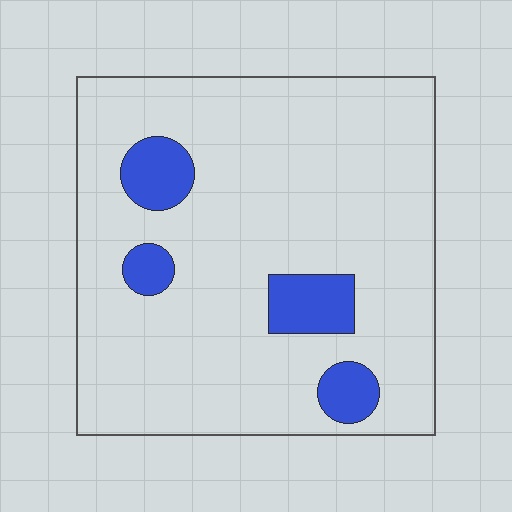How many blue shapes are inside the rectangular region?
4.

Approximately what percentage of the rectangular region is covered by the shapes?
Approximately 10%.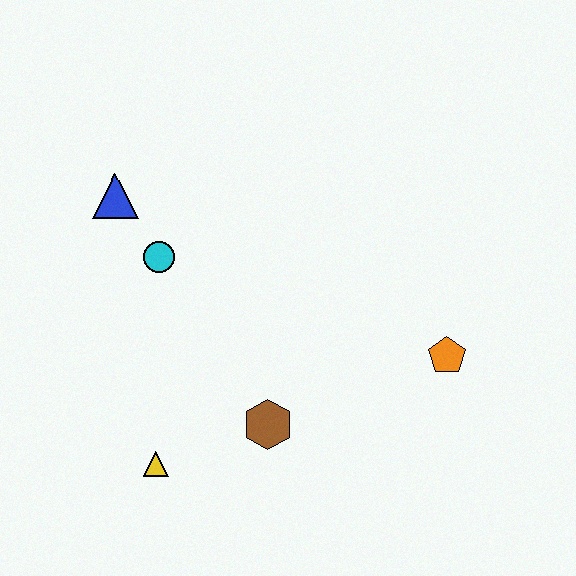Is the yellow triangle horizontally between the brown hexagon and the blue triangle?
Yes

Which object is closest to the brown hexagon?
The yellow triangle is closest to the brown hexagon.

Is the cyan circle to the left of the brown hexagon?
Yes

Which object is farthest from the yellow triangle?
The orange pentagon is farthest from the yellow triangle.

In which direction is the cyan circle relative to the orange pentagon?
The cyan circle is to the left of the orange pentagon.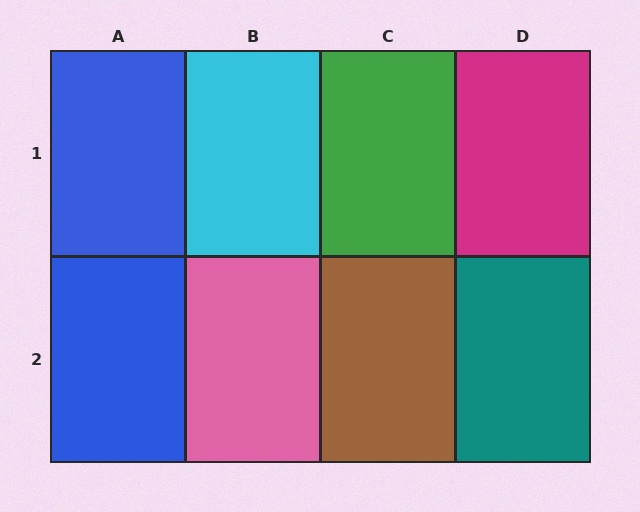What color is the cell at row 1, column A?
Blue.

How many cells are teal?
1 cell is teal.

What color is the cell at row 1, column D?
Magenta.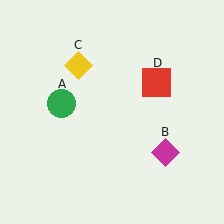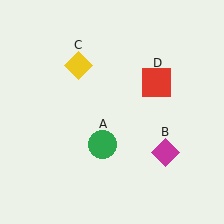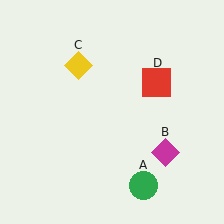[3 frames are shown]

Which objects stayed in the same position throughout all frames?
Magenta diamond (object B) and yellow diamond (object C) and red square (object D) remained stationary.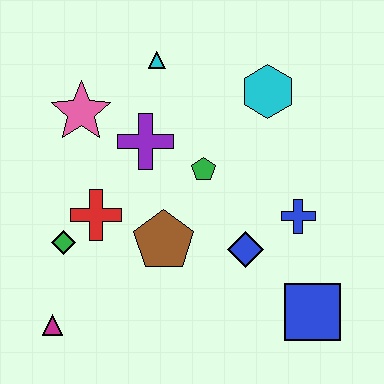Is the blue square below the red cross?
Yes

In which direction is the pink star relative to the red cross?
The pink star is above the red cross.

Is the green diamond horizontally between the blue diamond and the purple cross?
No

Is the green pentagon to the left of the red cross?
No